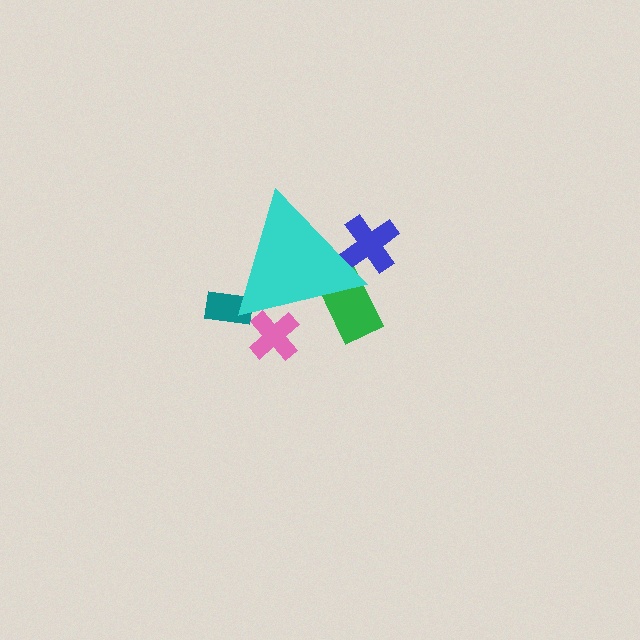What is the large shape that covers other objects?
A cyan triangle.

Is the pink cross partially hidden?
Yes, the pink cross is partially hidden behind the cyan triangle.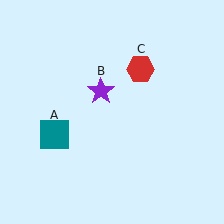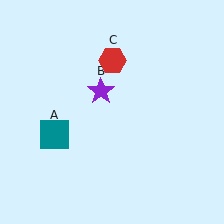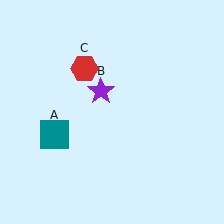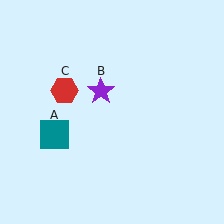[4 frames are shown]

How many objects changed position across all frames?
1 object changed position: red hexagon (object C).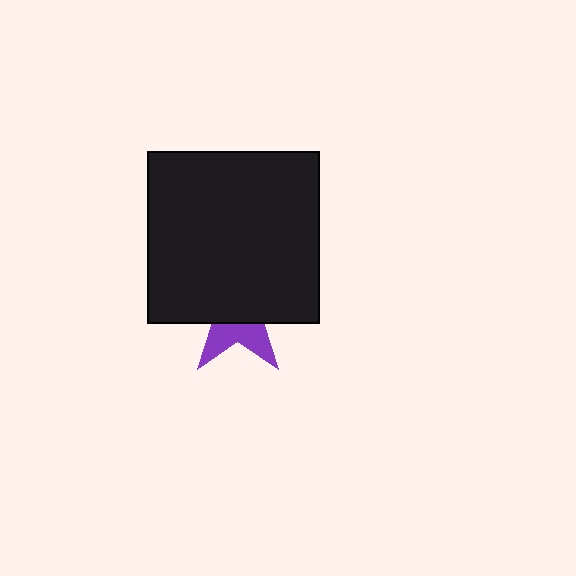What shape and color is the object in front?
The object in front is a black square.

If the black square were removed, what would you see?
You would see the complete purple star.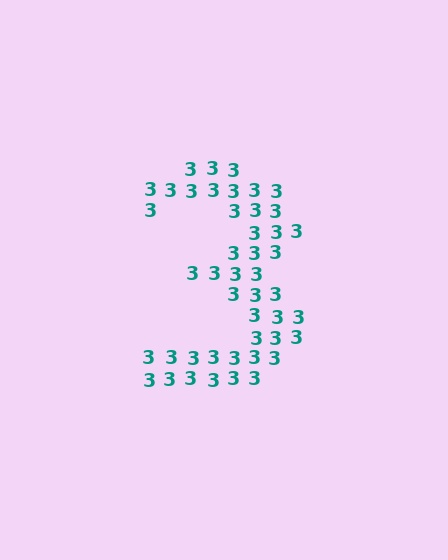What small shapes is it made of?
It is made of small digit 3's.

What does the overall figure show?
The overall figure shows the digit 3.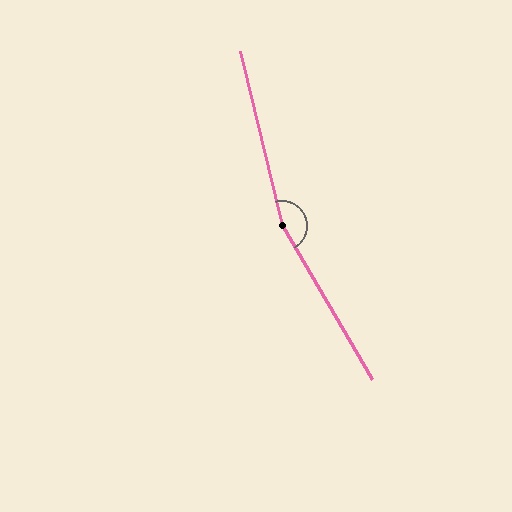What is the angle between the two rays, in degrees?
Approximately 163 degrees.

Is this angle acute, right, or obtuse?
It is obtuse.